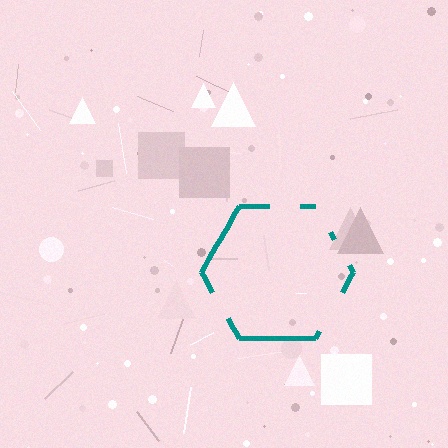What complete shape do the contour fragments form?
The contour fragments form a hexagon.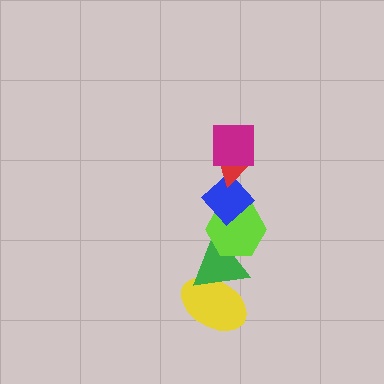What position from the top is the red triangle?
The red triangle is 2nd from the top.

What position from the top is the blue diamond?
The blue diamond is 3rd from the top.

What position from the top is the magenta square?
The magenta square is 1st from the top.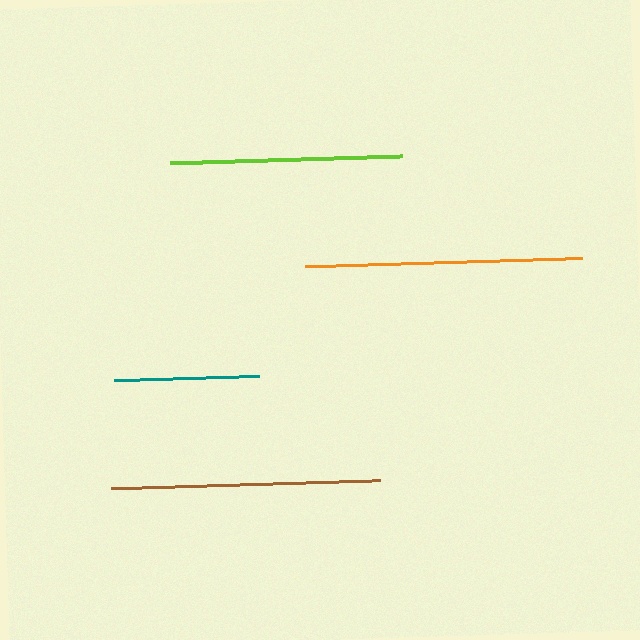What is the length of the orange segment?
The orange segment is approximately 277 pixels long.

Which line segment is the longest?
The orange line is the longest at approximately 277 pixels.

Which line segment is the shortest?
The teal line is the shortest at approximately 145 pixels.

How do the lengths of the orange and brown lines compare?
The orange and brown lines are approximately the same length.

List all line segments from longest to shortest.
From longest to shortest: orange, brown, lime, teal.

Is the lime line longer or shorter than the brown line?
The brown line is longer than the lime line.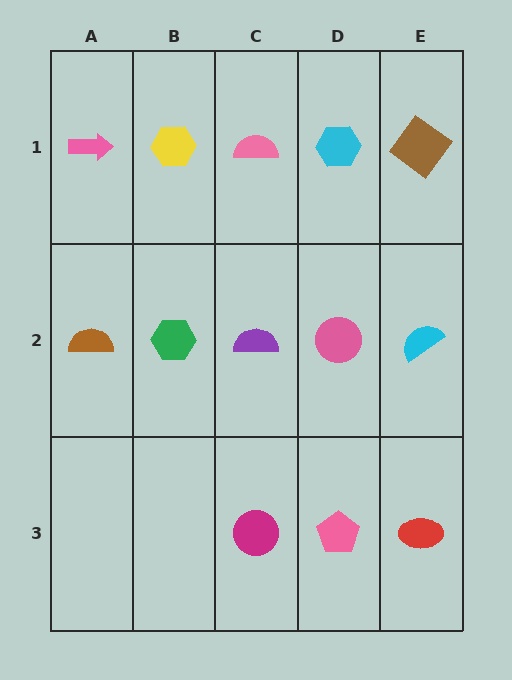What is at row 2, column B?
A green hexagon.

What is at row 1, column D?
A cyan hexagon.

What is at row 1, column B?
A yellow hexagon.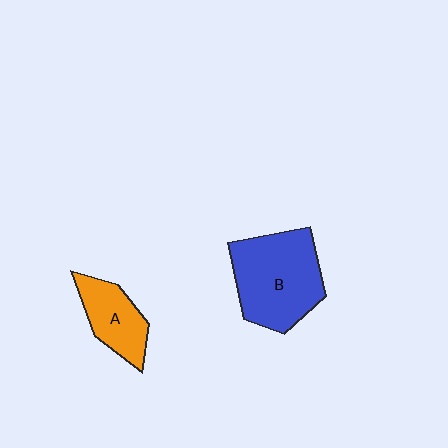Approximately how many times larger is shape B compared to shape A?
Approximately 1.9 times.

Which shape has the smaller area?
Shape A (orange).